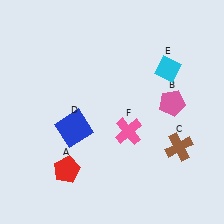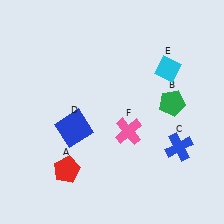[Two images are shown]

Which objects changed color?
B changed from pink to green. C changed from brown to blue.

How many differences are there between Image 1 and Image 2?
There are 2 differences between the two images.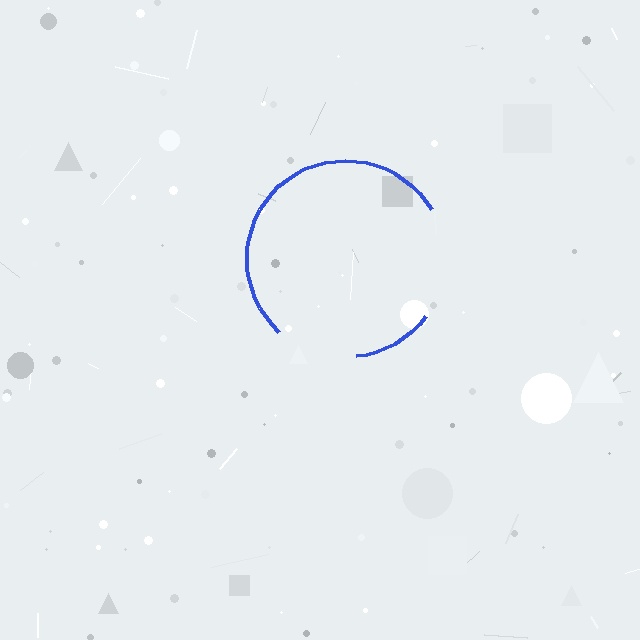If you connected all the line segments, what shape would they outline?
They would outline a circle.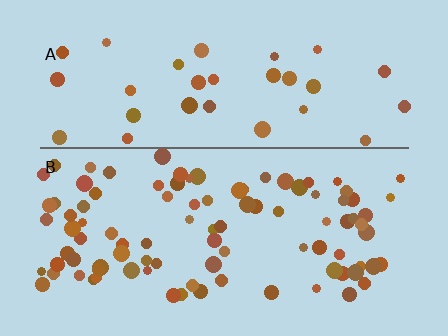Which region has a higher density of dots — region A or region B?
B (the bottom).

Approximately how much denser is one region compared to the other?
Approximately 2.8× — region B over region A.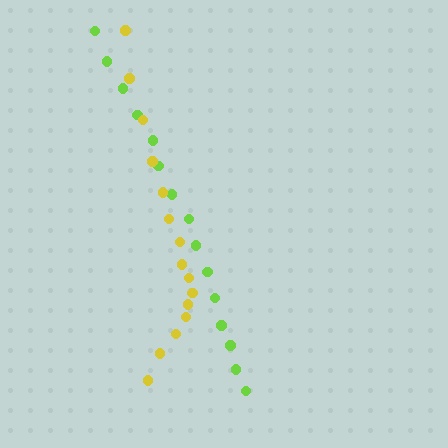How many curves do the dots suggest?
There are 2 distinct paths.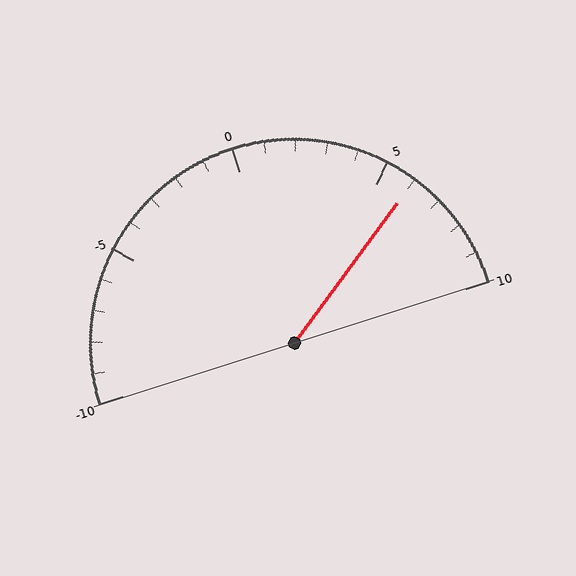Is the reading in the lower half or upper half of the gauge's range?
The reading is in the upper half of the range (-10 to 10).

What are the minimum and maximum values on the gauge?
The gauge ranges from -10 to 10.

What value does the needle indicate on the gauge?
The needle indicates approximately 6.